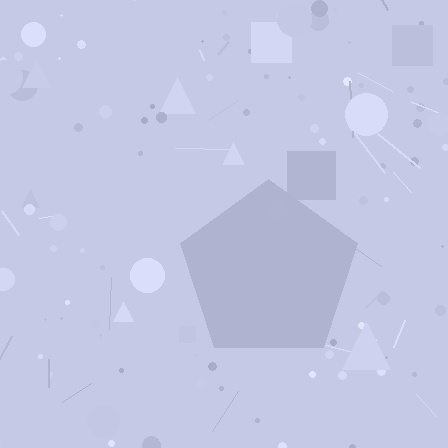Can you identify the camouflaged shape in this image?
The camouflaged shape is a pentagon.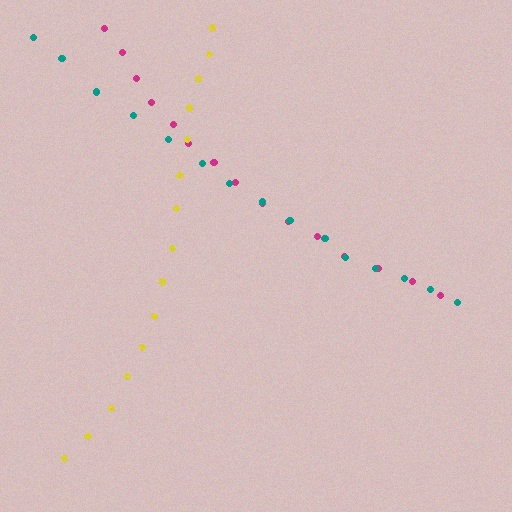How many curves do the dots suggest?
There are 3 distinct paths.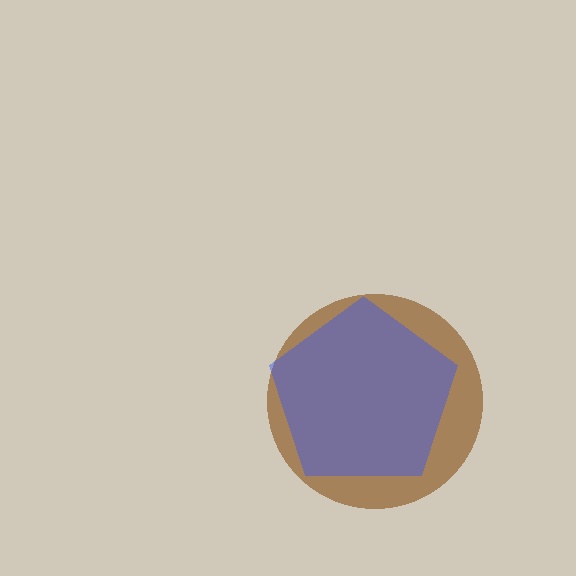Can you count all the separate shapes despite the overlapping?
Yes, there are 2 separate shapes.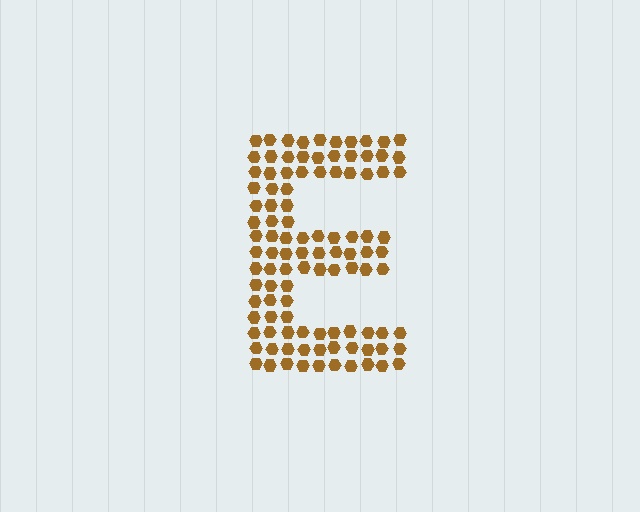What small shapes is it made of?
It is made of small hexagons.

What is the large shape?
The large shape is the letter E.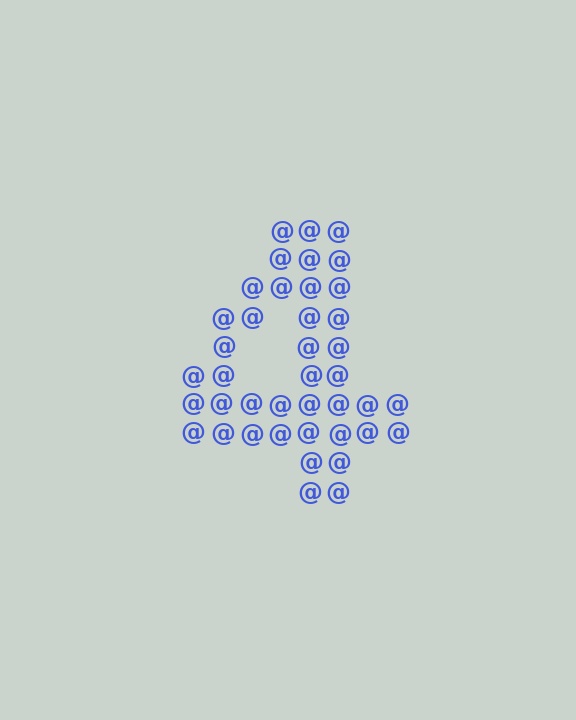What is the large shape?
The large shape is the digit 4.